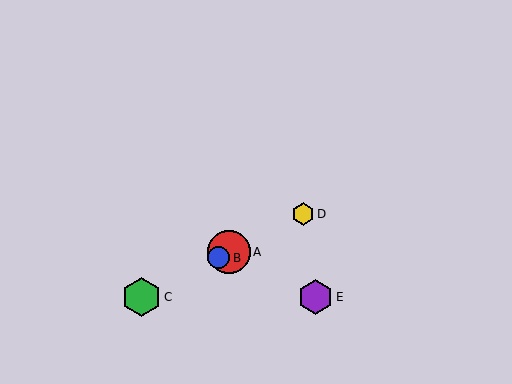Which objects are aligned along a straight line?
Objects A, B, C, D are aligned along a straight line.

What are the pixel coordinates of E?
Object E is at (316, 297).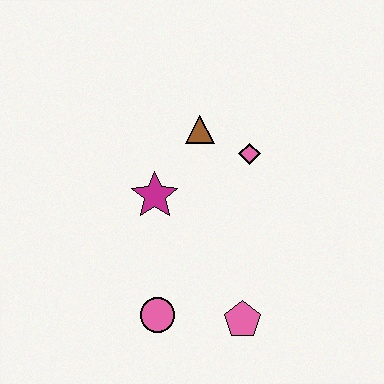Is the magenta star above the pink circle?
Yes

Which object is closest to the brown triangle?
The pink diamond is closest to the brown triangle.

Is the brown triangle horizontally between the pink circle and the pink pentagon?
Yes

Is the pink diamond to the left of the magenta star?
No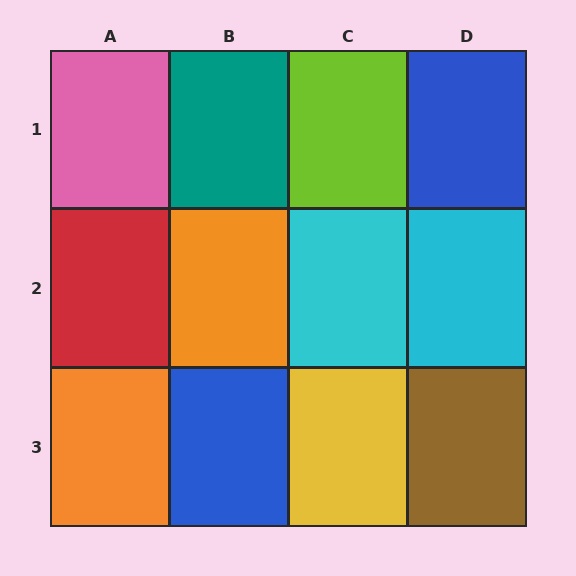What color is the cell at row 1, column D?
Blue.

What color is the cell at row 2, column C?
Cyan.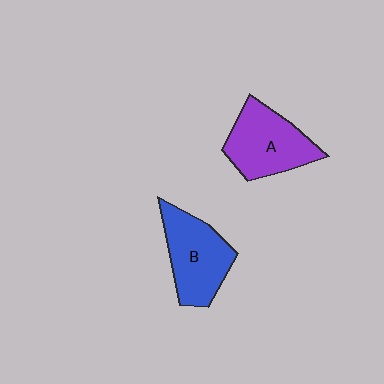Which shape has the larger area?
Shape B (blue).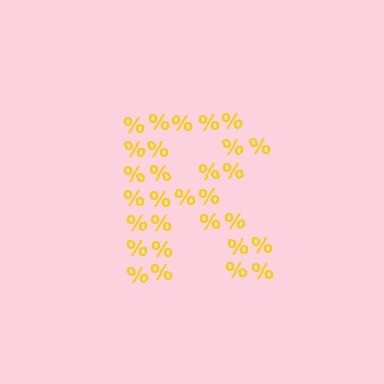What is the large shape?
The large shape is the letter R.